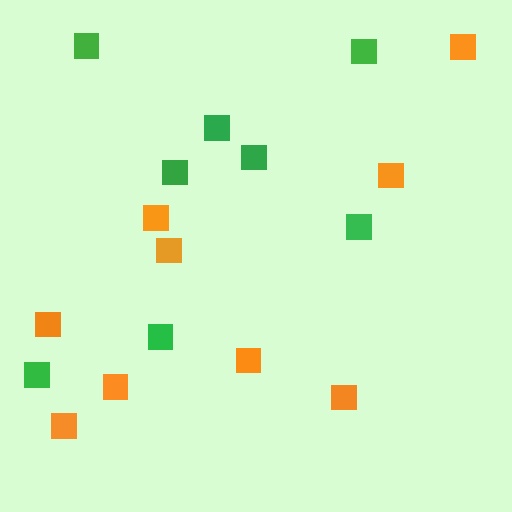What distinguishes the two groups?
There are 2 groups: one group of orange squares (9) and one group of green squares (8).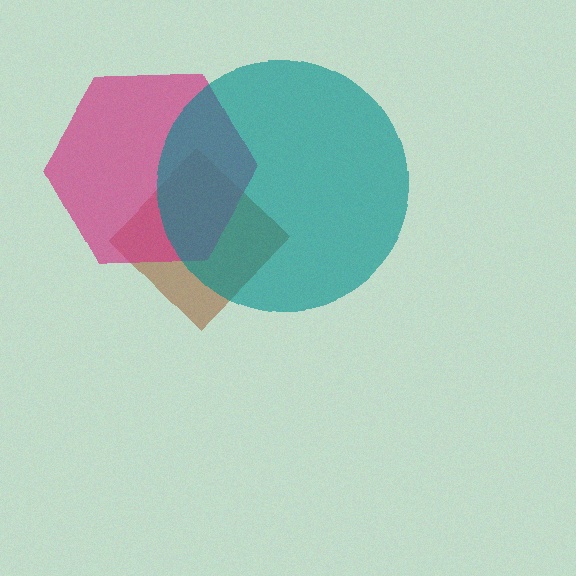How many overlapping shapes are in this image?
There are 3 overlapping shapes in the image.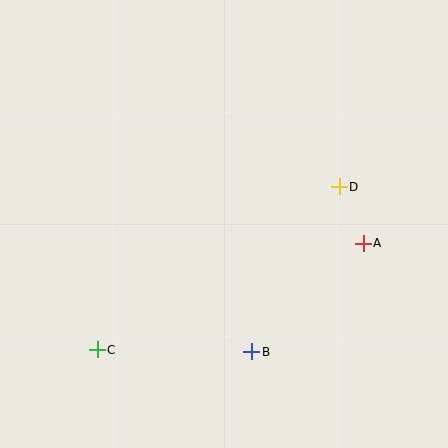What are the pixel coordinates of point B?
Point B is at (252, 352).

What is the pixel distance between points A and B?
The distance between A and B is 155 pixels.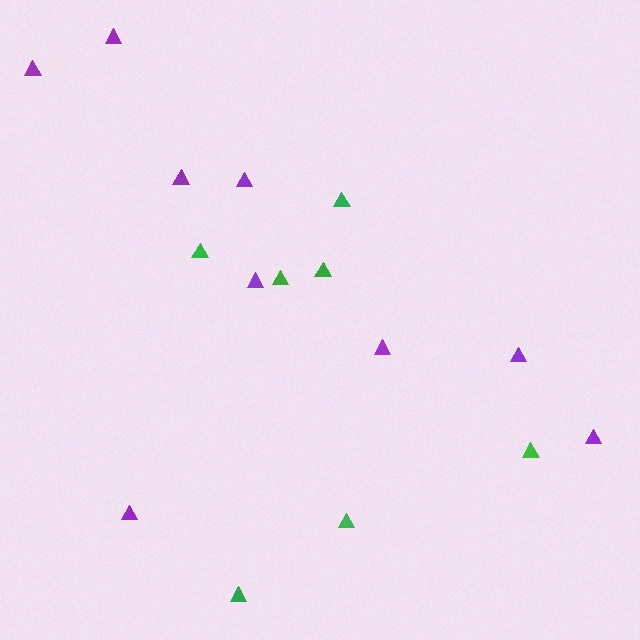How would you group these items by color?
There are 2 groups: one group of green triangles (7) and one group of purple triangles (9).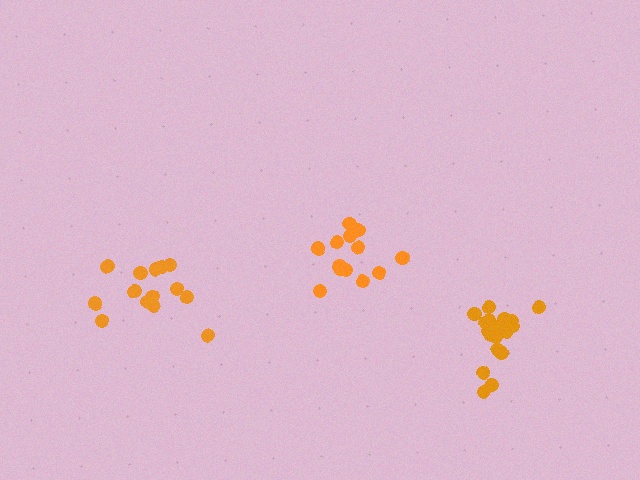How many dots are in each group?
Group 1: 14 dots, Group 2: 18 dots, Group 3: 13 dots (45 total).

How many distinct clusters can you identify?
There are 3 distinct clusters.